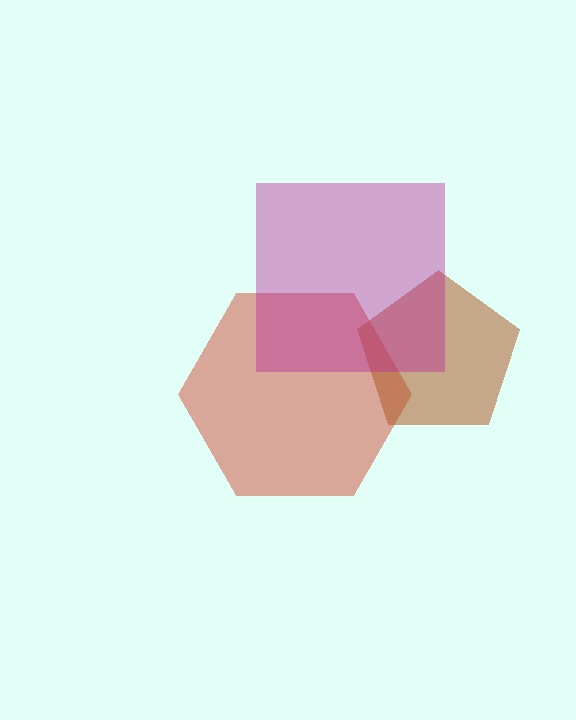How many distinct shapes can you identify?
There are 3 distinct shapes: a red hexagon, a brown pentagon, a magenta square.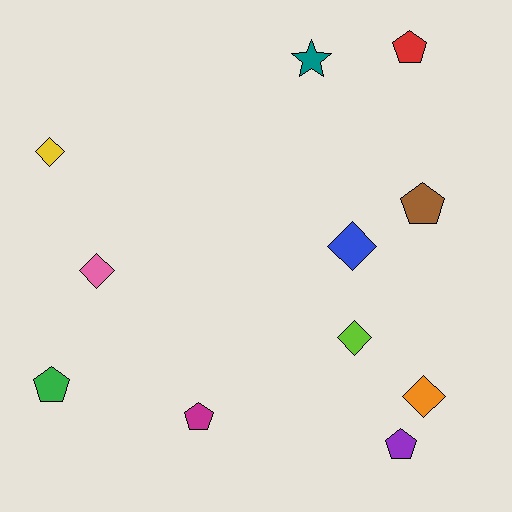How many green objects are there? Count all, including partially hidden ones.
There is 1 green object.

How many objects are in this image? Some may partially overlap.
There are 11 objects.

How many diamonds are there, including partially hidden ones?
There are 5 diamonds.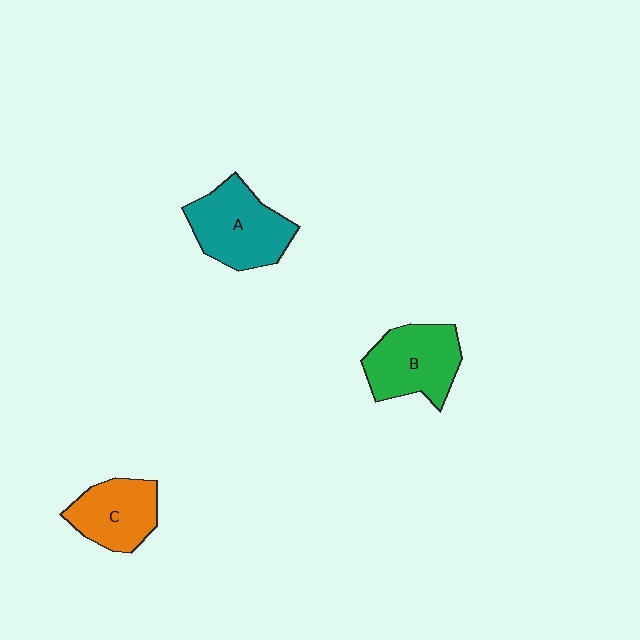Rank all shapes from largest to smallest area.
From largest to smallest: A (teal), B (green), C (orange).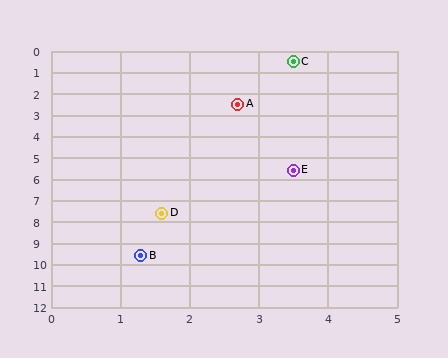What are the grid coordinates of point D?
Point D is at approximately (1.6, 7.6).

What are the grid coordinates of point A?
Point A is at approximately (2.7, 2.5).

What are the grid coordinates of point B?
Point B is at approximately (1.3, 9.6).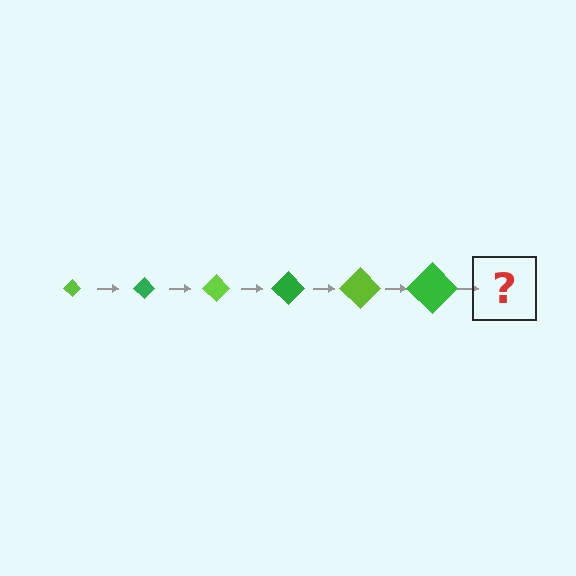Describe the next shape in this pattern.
It should be a lime diamond, larger than the previous one.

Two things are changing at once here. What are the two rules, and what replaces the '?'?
The two rules are that the diamond grows larger each step and the color cycles through lime and green. The '?' should be a lime diamond, larger than the previous one.